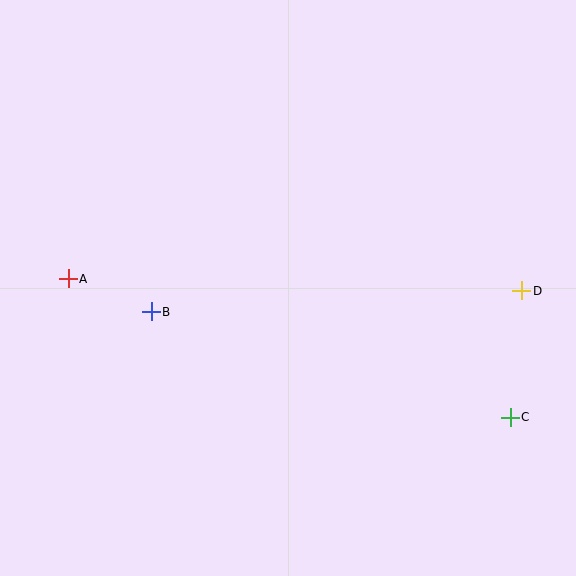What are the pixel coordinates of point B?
Point B is at (151, 312).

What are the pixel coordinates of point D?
Point D is at (522, 291).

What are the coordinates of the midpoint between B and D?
The midpoint between B and D is at (336, 301).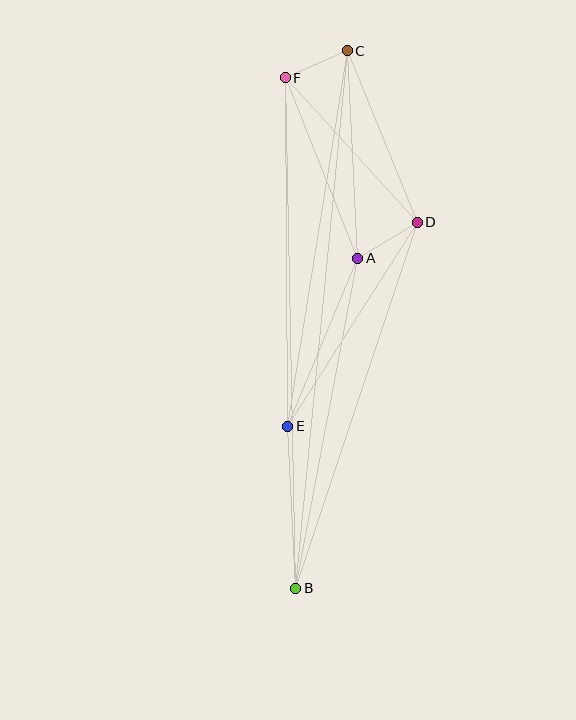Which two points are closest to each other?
Points C and F are closest to each other.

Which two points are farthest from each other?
Points B and C are farthest from each other.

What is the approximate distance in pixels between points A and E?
The distance between A and E is approximately 182 pixels.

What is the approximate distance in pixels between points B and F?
The distance between B and F is approximately 510 pixels.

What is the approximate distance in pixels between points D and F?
The distance between D and F is approximately 196 pixels.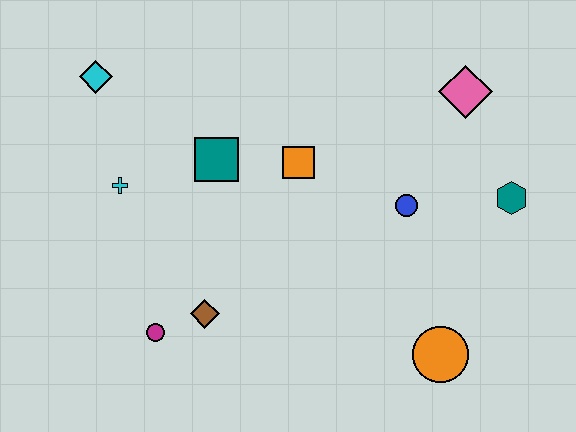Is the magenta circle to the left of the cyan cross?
No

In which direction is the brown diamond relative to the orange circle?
The brown diamond is to the left of the orange circle.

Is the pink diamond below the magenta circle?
No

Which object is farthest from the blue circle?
The cyan diamond is farthest from the blue circle.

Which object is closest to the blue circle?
The teal hexagon is closest to the blue circle.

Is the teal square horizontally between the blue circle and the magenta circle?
Yes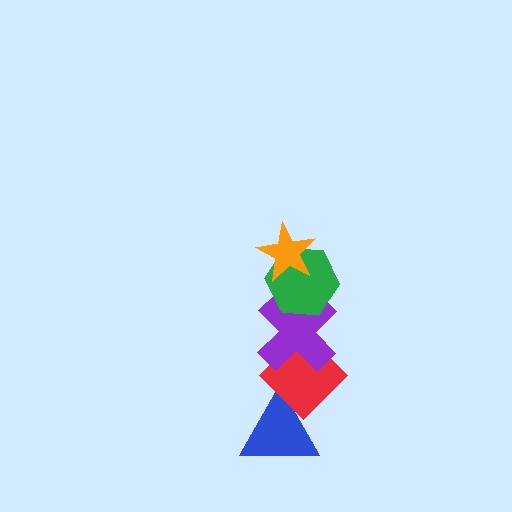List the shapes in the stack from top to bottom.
From top to bottom: the orange star, the green hexagon, the purple cross, the red diamond, the blue triangle.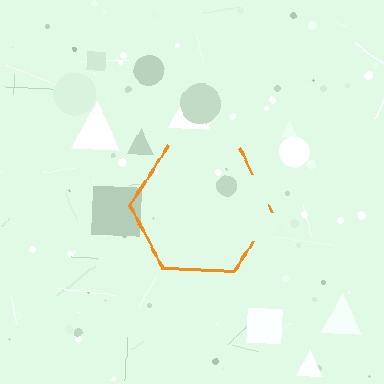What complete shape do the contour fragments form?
The contour fragments form a hexagon.